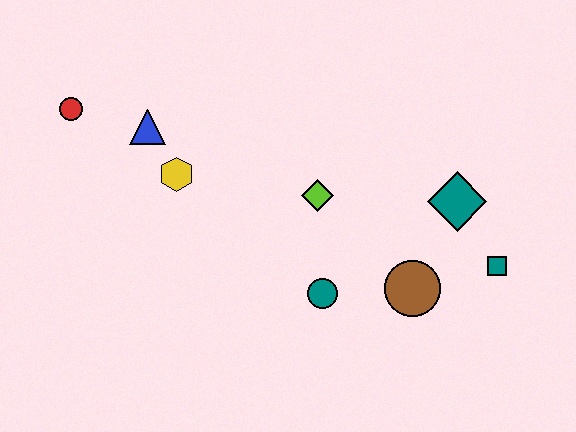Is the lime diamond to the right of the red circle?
Yes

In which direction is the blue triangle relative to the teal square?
The blue triangle is to the left of the teal square.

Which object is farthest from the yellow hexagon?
The teal square is farthest from the yellow hexagon.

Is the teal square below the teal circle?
No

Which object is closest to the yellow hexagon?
The blue triangle is closest to the yellow hexagon.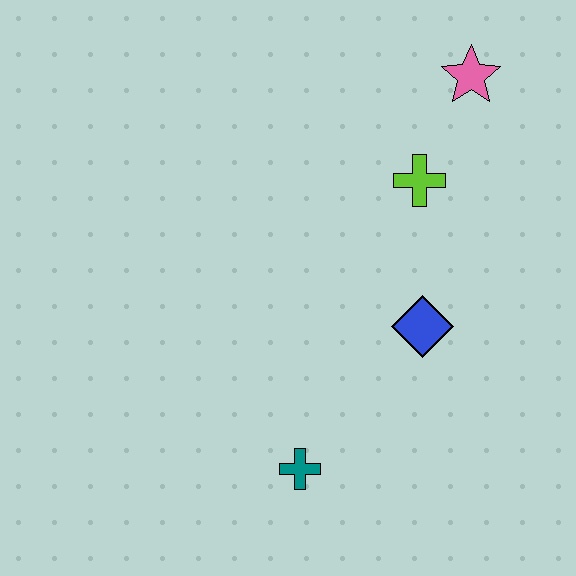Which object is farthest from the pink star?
The teal cross is farthest from the pink star.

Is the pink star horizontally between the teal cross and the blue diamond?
No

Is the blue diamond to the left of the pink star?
Yes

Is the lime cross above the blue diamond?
Yes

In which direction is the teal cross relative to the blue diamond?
The teal cross is below the blue diamond.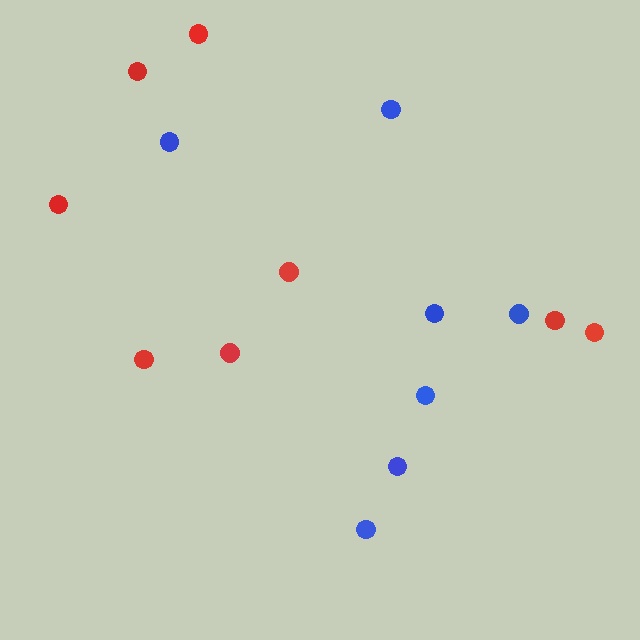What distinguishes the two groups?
There are 2 groups: one group of red circles (8) and one group of blue circles (7).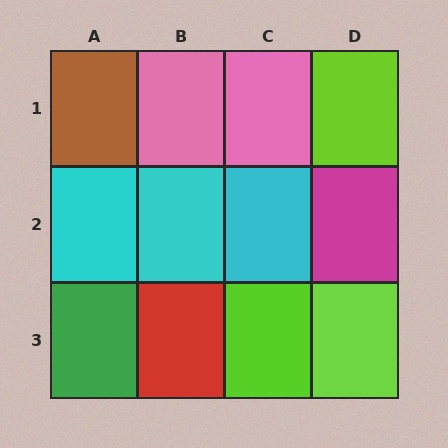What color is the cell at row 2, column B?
Cyan.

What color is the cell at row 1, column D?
Lime.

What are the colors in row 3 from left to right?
Green, red, lime, lime.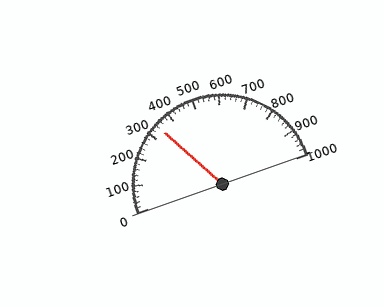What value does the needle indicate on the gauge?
The needle indicates approximately 340.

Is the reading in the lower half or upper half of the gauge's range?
The reading is in the lower half of the range (0 to 1000).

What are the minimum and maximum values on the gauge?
The gauge ranges from 0 to 1000.